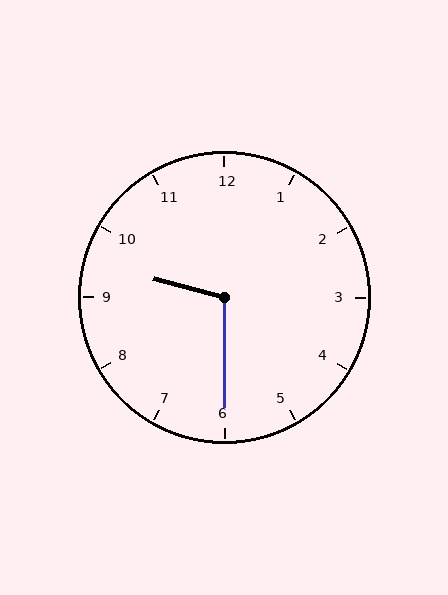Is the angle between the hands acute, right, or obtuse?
It is obtuse.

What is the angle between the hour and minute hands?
Approximately 105 degrees.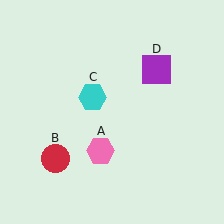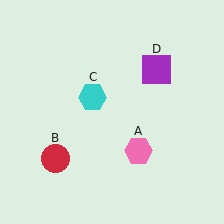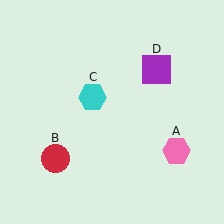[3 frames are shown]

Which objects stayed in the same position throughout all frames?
Red circle (object B) and cyan hexagon (object C) and purple square (object D) remained stationary.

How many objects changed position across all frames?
1 object changed position: pink hexagon (object A).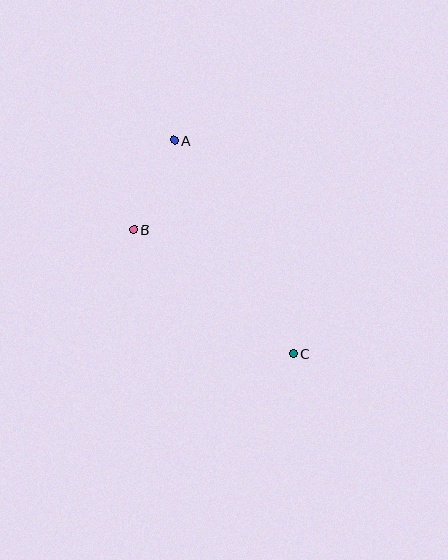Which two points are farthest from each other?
Points A and C are farthest from each other.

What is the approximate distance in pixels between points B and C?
The distance between B and C is approximately 202 pixels.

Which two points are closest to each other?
Points A and B are closest to each other.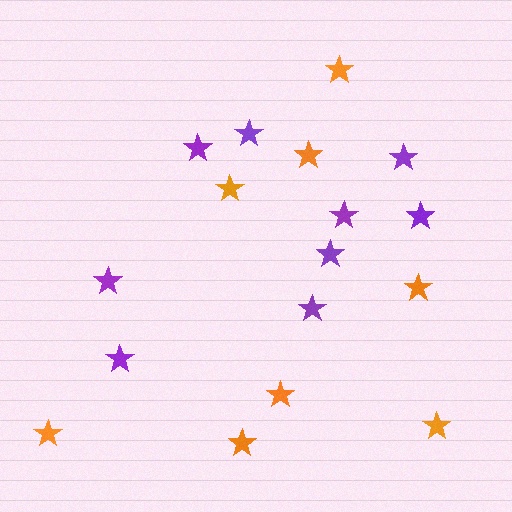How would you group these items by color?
There are 2 groups: one group of purple stars (9) and one group of orange stars (8).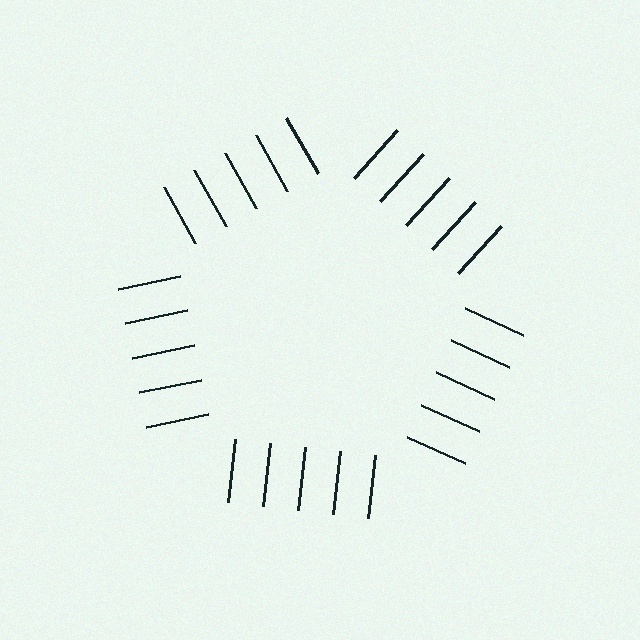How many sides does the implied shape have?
5 sides — the line-ends trace a pentagon.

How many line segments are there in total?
25 — 5 along each of the 5 edges.